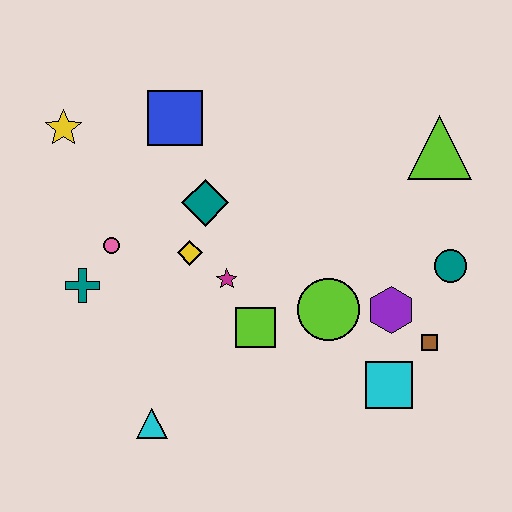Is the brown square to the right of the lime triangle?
No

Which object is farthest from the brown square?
The yellow star is farthest from the brown square.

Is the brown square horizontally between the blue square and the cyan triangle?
No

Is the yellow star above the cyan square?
Yes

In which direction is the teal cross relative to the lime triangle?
The teal cross is to the left of the lime triangle.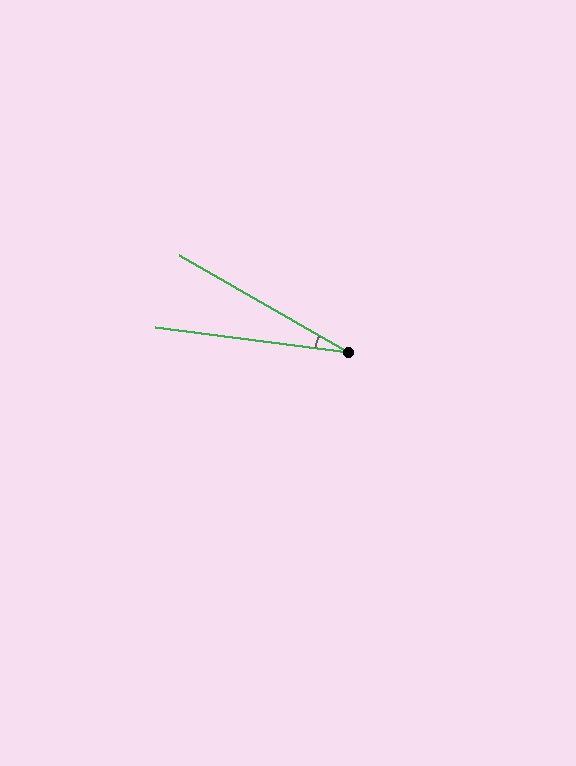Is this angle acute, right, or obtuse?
It is acute.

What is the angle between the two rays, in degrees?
Approximately 22 degrees.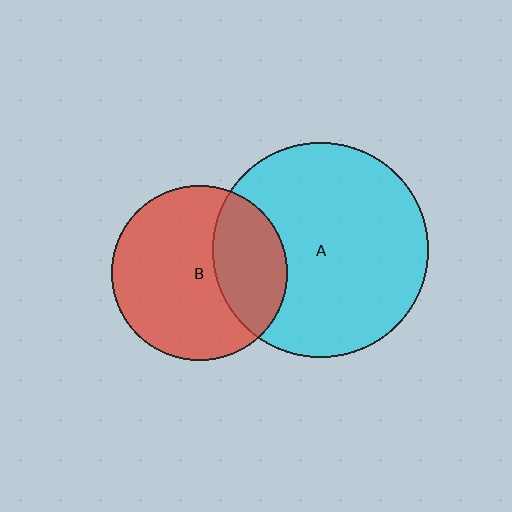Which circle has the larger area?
Circle A (cyan).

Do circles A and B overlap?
Yes.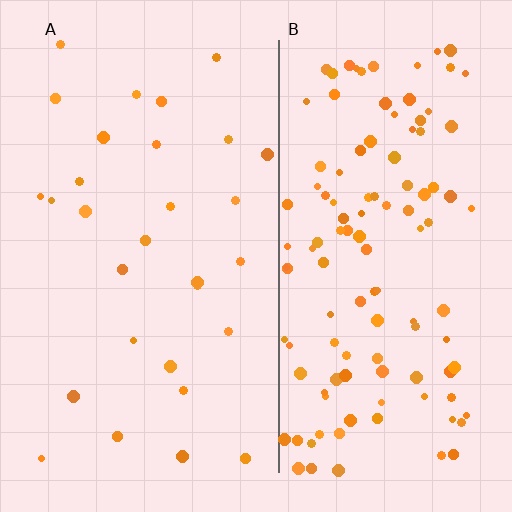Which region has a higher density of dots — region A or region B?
B (the right).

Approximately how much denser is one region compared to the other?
Approximately 4.0× — region B over region A.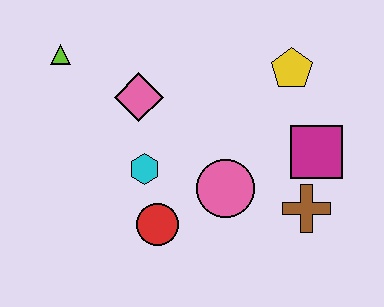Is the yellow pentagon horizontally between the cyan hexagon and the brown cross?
Yes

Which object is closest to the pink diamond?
The cyan hexagon is closest to the pink diamond.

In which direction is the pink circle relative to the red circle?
The pink circle is to the right of the red circle.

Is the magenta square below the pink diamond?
Yes